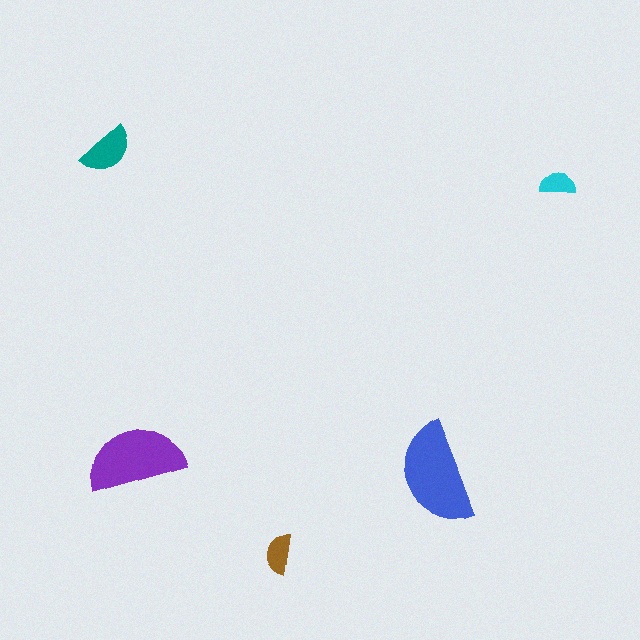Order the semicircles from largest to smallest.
the blue one, the purple one, the teal one, the brown one, the cyan one.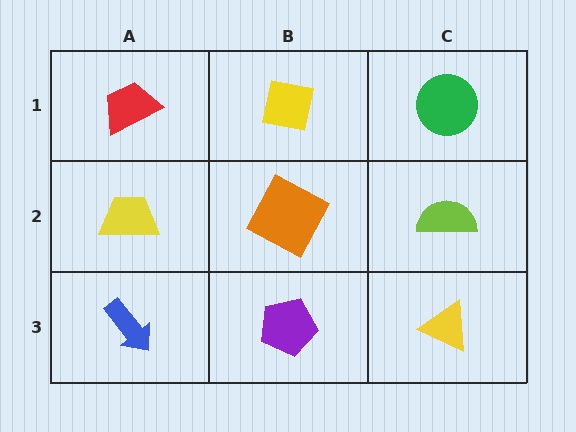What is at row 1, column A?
A red trapezoid.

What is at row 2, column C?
A lime semicircle.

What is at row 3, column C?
A yellow triangle.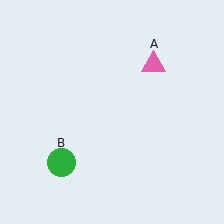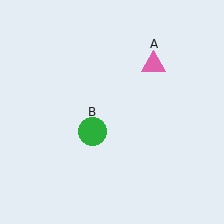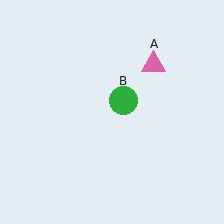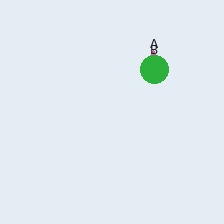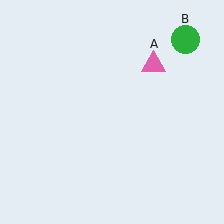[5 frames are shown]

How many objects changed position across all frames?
1 object changed position: green circle (object B).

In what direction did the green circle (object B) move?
The green circle (object B) moved up and to the right.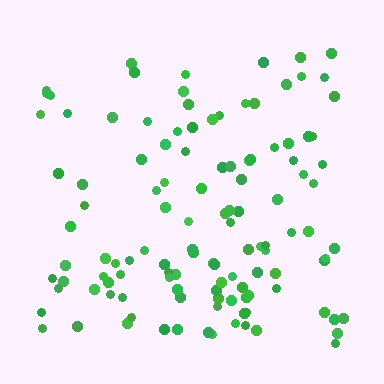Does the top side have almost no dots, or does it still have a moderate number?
Still a moderate number, just noticeably fewer than the bottom.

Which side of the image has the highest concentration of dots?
The bottom.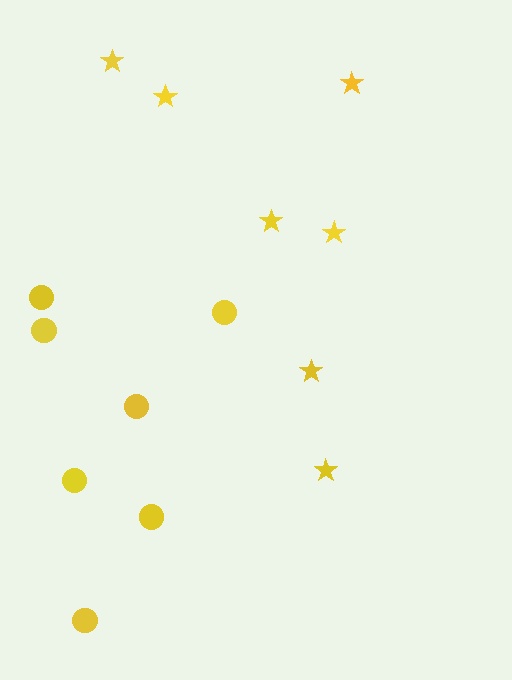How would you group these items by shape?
There are 2 groups: one group of stars (7) and one group of circles (7).